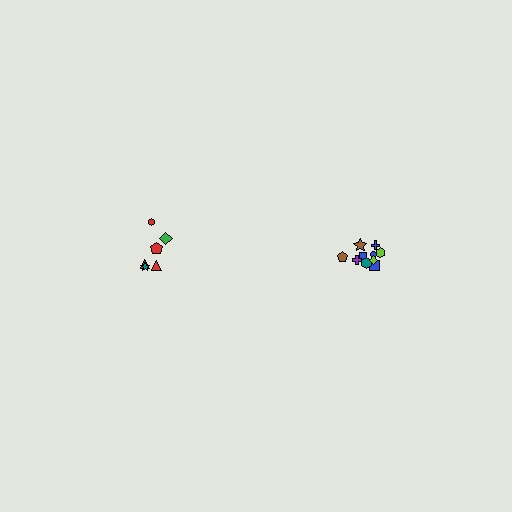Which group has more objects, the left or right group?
The right group.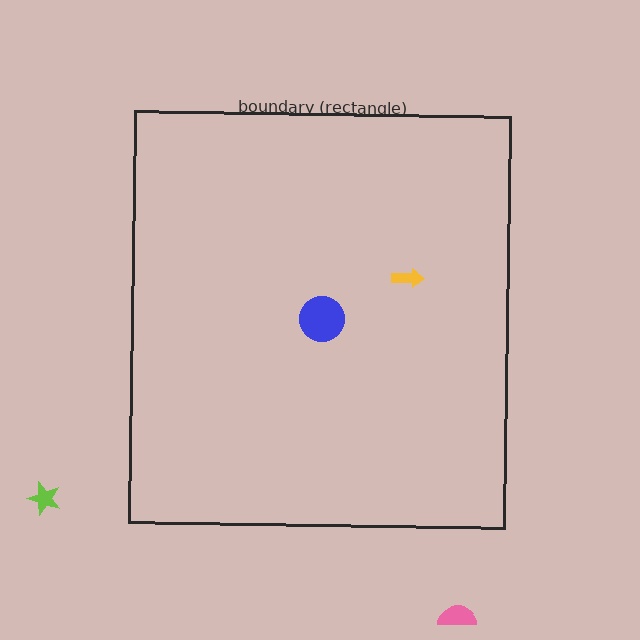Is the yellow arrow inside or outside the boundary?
Inside.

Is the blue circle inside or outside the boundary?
Inside.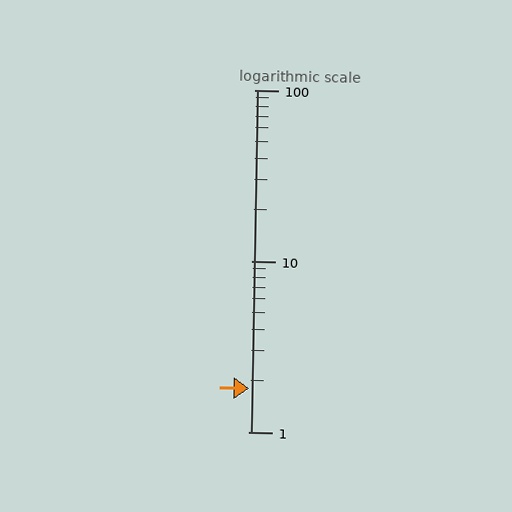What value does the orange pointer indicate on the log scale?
The pointer indicates approximately 1.8.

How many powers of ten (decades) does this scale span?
The scale spans 2 decades, from 1 to 100.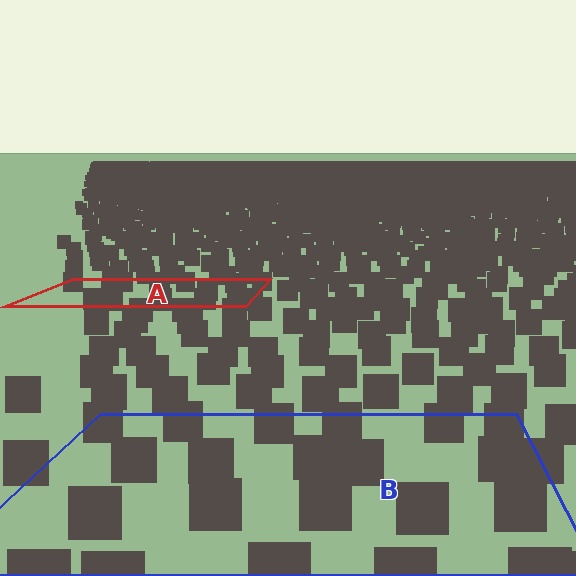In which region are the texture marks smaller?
The texture marks are smaller in region A, because it is farther away.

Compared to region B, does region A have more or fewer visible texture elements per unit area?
Region A has more texture elements per unit area — they are packed more densely because it is farther away.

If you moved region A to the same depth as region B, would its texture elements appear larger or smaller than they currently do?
They would appear larger. At a closer depth, the same texture elements are projected at a bigger on-screen size.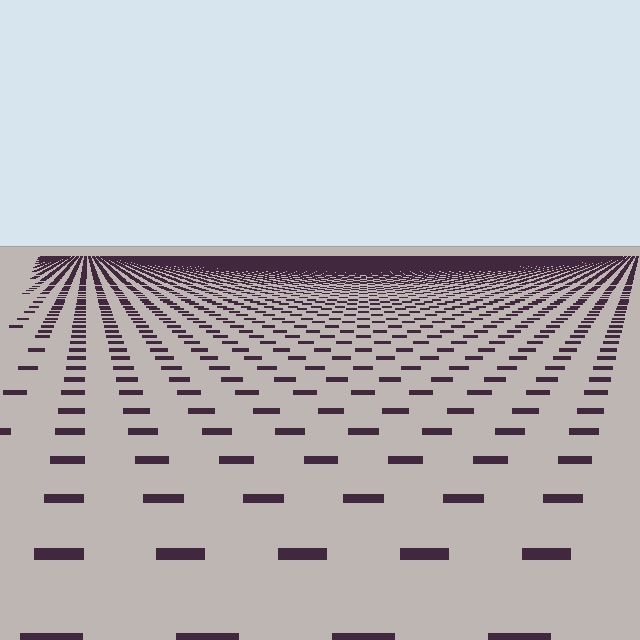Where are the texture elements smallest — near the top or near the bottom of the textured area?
Near the top.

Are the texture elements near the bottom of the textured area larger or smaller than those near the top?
Larger. Near the bottom, elements are closer to the viewer and appear at a bigger on-screen size.